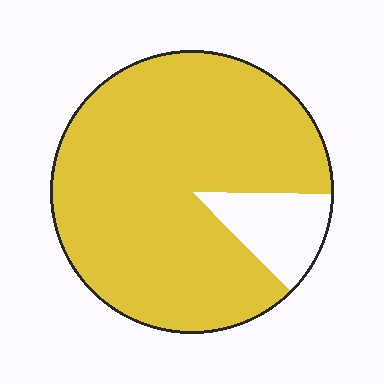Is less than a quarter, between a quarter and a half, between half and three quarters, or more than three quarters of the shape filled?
More than three quarters.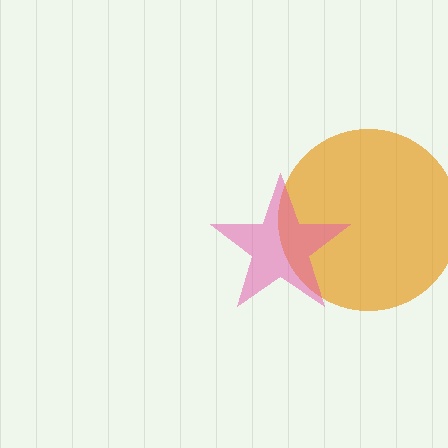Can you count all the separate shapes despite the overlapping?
Yes, there are 2 separate shapes.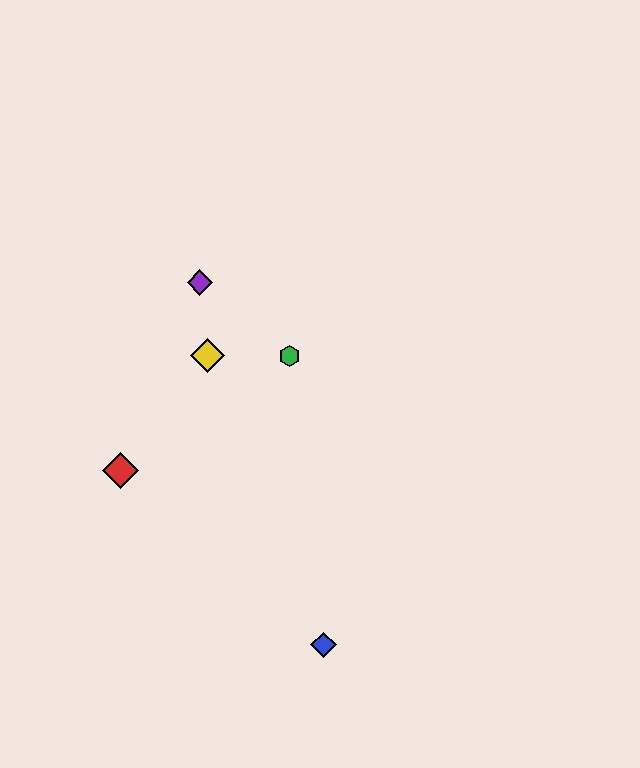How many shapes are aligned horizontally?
2 shapes (the green hexagon, the yellow diamond) are aligned horizontally.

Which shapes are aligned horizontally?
The green hexagon, the yellow diamond are aligned horizontally.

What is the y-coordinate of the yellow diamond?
The yellow diamond is at y≈356.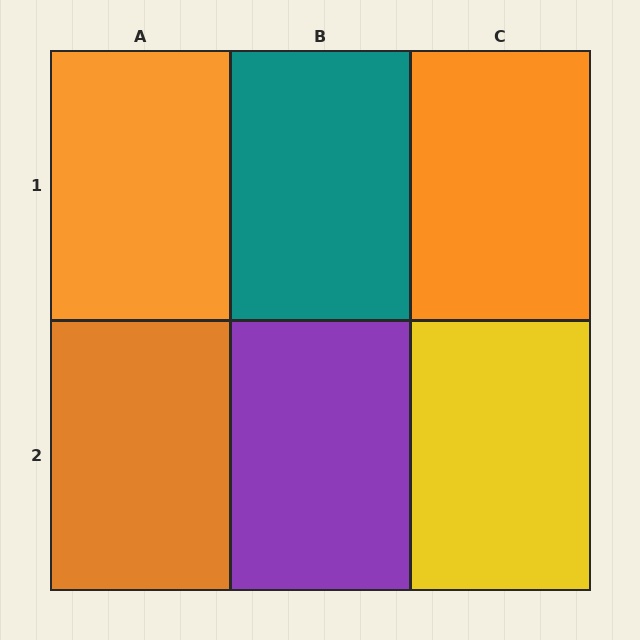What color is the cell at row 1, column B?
Teal.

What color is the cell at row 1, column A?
Orange.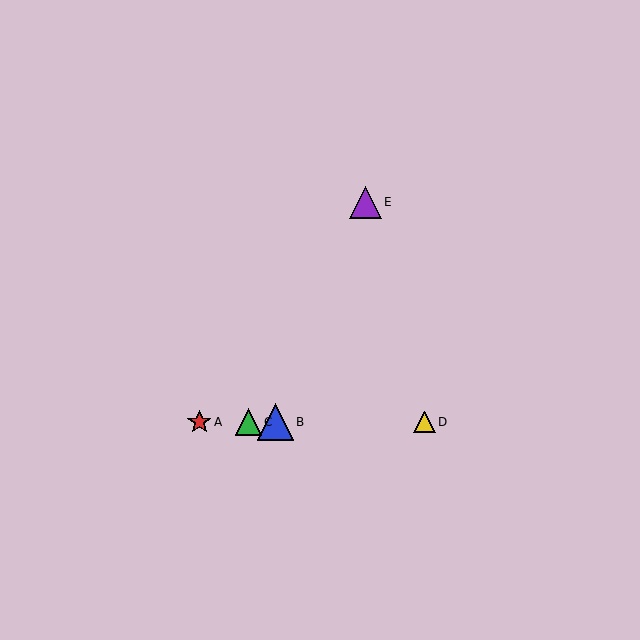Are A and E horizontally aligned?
No, A is at y≈422 and E is at y≈203.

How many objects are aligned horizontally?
4 objects (A, B, C, D) are aligned horizontally.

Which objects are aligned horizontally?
Objects A, B, C, D are aligned horizontally.